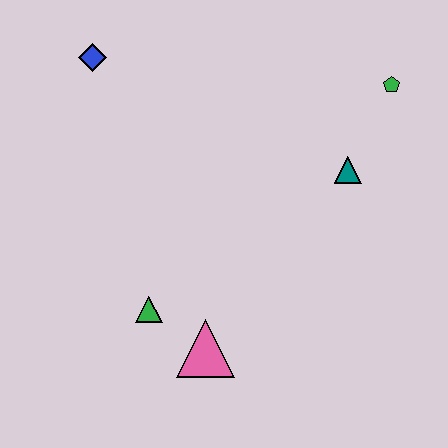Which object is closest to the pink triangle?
The green triangle is closest to the pink triangle.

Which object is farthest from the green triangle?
The green pentagon is farthest from the green triangle.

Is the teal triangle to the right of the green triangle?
Yes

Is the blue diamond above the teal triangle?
Yes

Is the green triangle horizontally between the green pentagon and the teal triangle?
No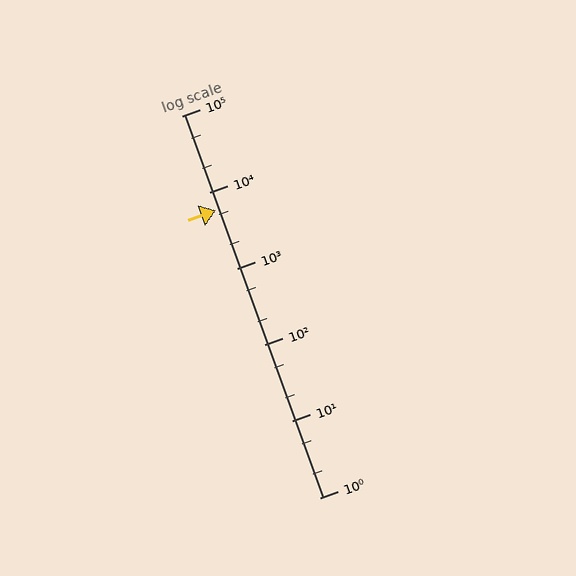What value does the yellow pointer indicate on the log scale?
The pointer indicates approximately 5800.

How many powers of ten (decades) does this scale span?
The scale spans 5 decades, from 1 to 100000.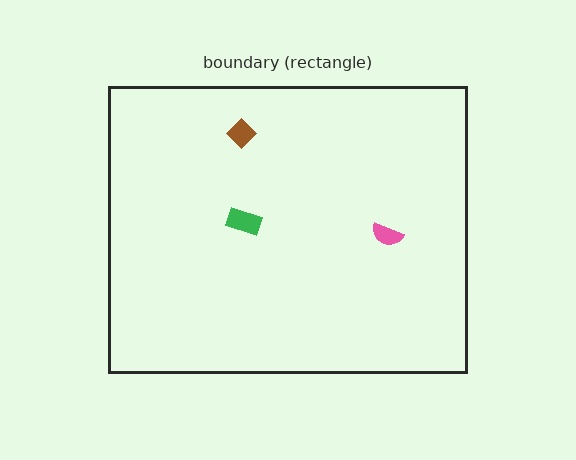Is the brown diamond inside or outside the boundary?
Inside.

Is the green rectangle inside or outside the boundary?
Inside.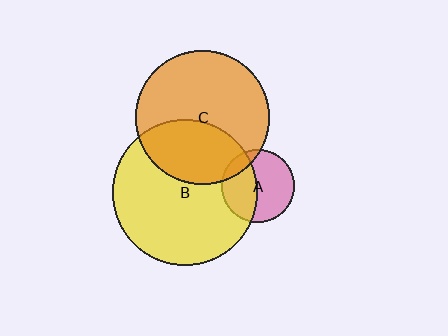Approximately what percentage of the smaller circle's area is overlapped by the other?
Approximately 35%.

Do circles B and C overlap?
Yes.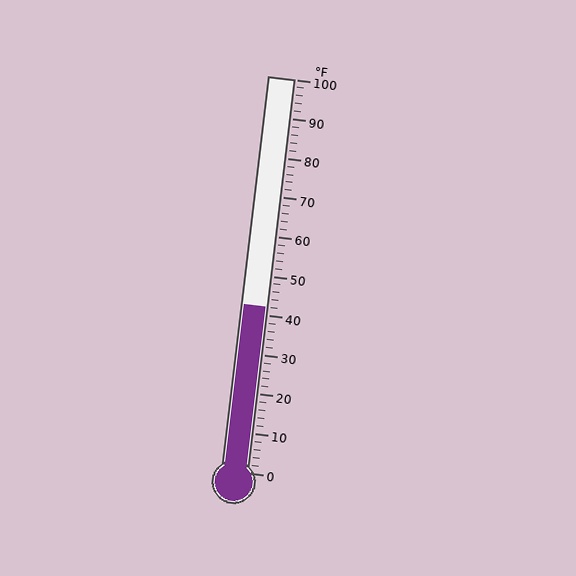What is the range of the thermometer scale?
The thermometer scale ranges from 0°F to 100°F.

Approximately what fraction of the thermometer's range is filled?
The thermometer is filled to approximately 40% of its range.